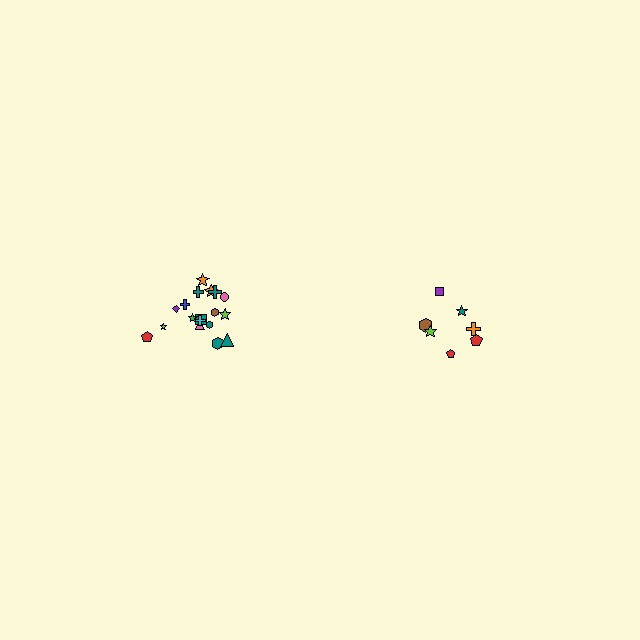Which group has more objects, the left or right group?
The left group.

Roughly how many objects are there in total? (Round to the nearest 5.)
Roughly 25 objects in total.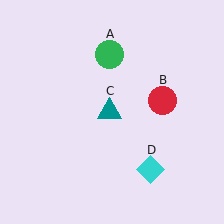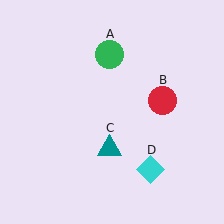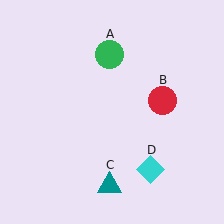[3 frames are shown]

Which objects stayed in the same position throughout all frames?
Green circle (object A) and red circle (object B) and cyan diamond (object D) remained stationary.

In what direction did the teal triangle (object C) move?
The teal triangle (object C) moved down.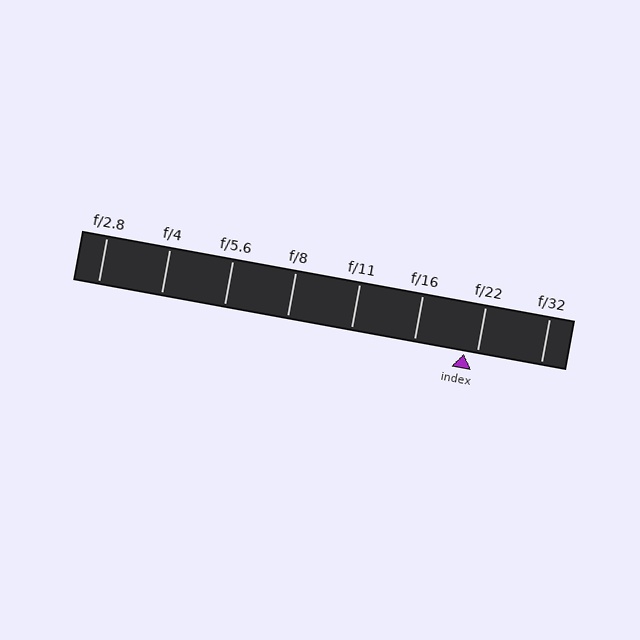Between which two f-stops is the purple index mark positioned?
The index mark is between f/16 and f/22.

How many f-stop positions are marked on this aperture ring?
There are 8 f-stop positions marked.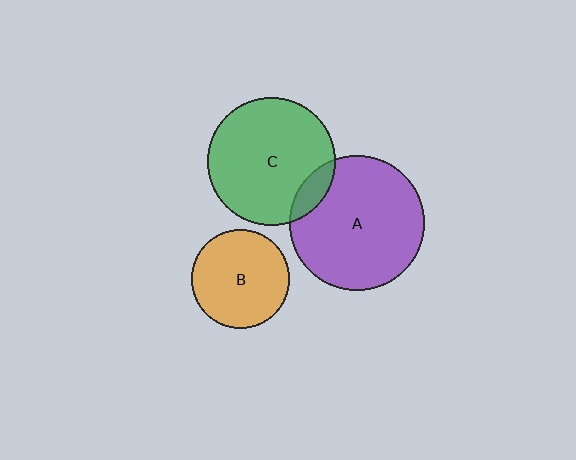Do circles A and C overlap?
Yes.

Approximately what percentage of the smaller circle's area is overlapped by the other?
Approximately 10%.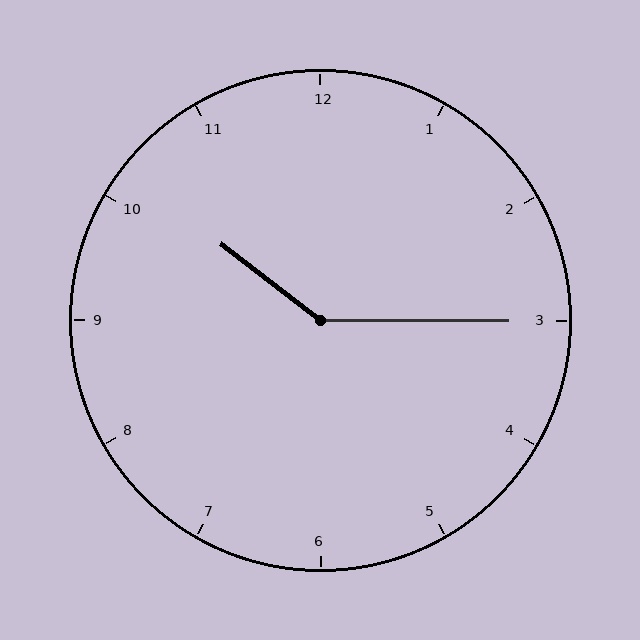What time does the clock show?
10:15.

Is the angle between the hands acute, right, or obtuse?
It is obtuse.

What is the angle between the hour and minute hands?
Approximately 142 degrees.